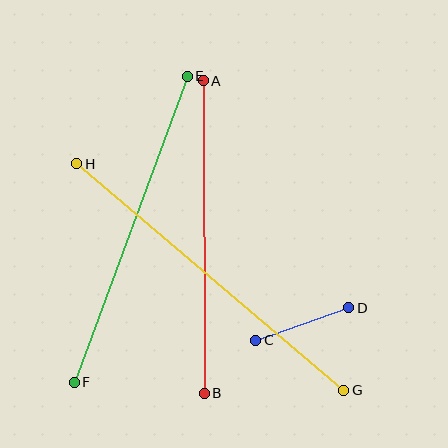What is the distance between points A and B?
The distance is approximately 312 pixels.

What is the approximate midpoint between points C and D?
The midpoint is at approximately (302, 324) pixels.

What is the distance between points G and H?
The distance is approximately 350 pixels.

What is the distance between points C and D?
The distance is approximately 98 pixels.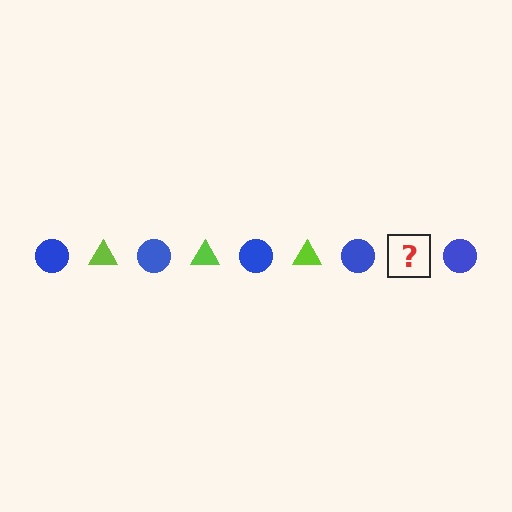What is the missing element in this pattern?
The missing element is a lime triangle.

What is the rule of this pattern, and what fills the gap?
The rule is that the pattern alternates between blue circle and lime triangle. The gap should be filled with a lime triangle.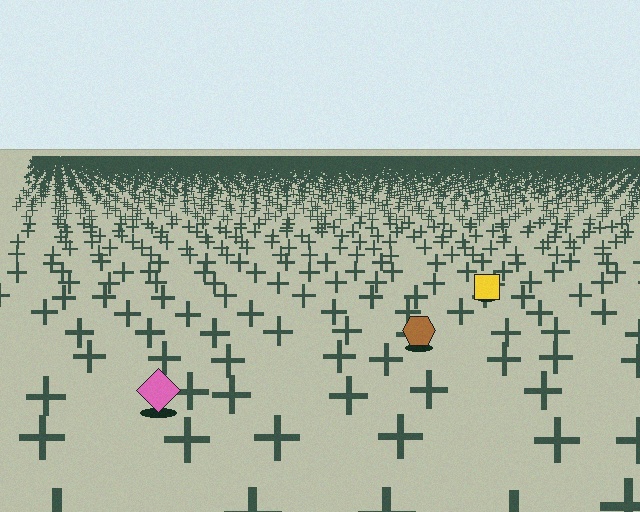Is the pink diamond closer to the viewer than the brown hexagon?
Yes. The pink diamond is closer — you can tell from the texture gradient: the ground texture is coarser near it.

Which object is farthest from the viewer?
The yellow square is farthest from the viewer. It appears smaller and the ground texture around it is denser.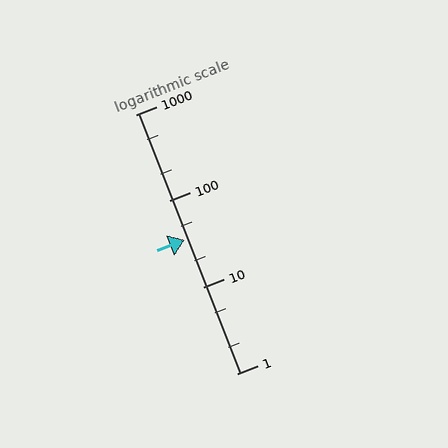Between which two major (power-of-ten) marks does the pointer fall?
The pointer is between 10 and 100.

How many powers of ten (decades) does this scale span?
The scale spans 3 decades, from 1 to 1000.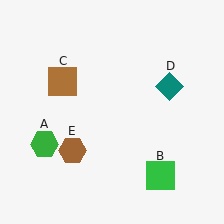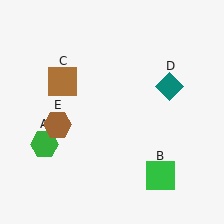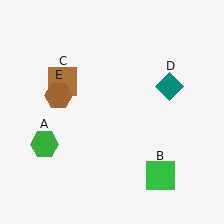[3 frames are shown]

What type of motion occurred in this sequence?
The brown hexagon (object E) rotated clockwise around the center of the scene.